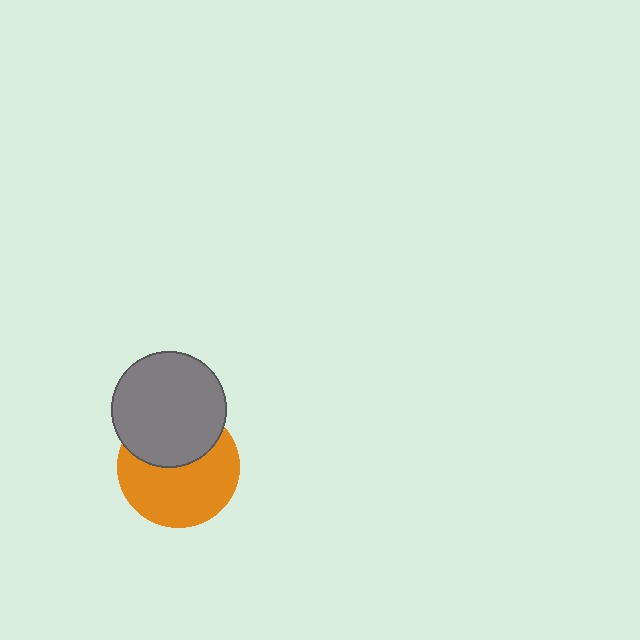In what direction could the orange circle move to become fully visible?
The orange circle could move down. That would shift it out from behind the gray circle entirely.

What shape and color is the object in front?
The object in front is a gray circle.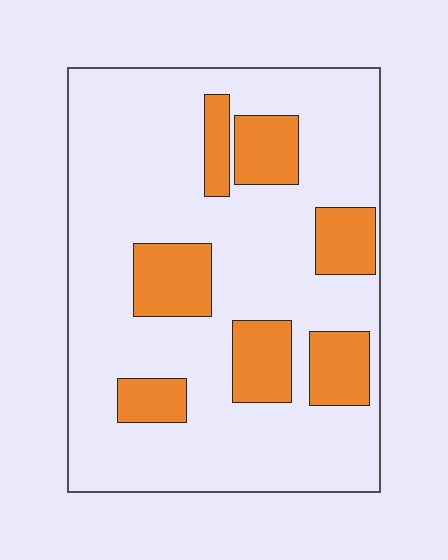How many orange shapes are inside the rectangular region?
7.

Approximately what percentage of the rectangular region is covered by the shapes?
Approximately 20%.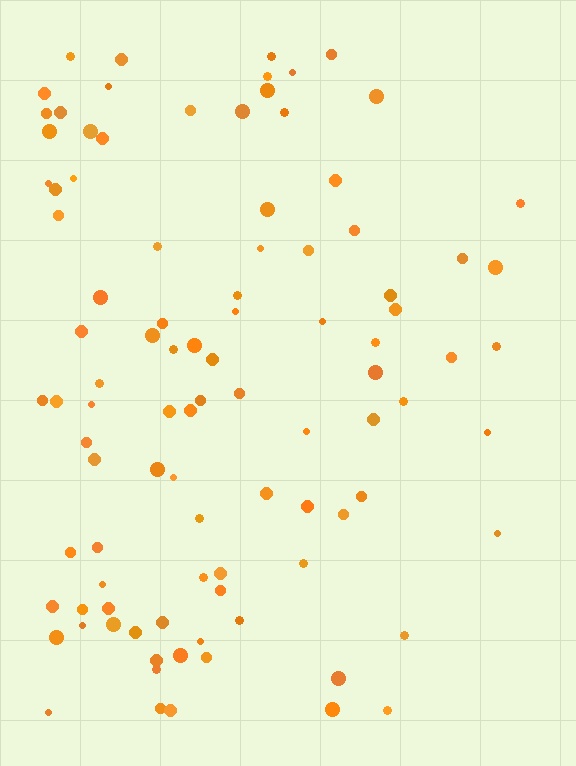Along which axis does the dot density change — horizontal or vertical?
Horizontal.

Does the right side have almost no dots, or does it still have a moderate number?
Still a moderate number, just noticeably fewer than the left.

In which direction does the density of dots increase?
From right to left, with the left side densest.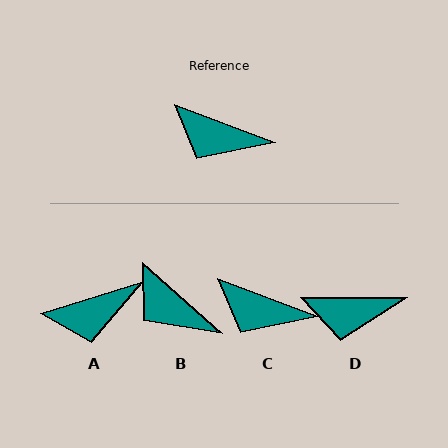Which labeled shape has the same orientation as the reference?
C.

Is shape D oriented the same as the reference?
No, it is off by about 21 degrees.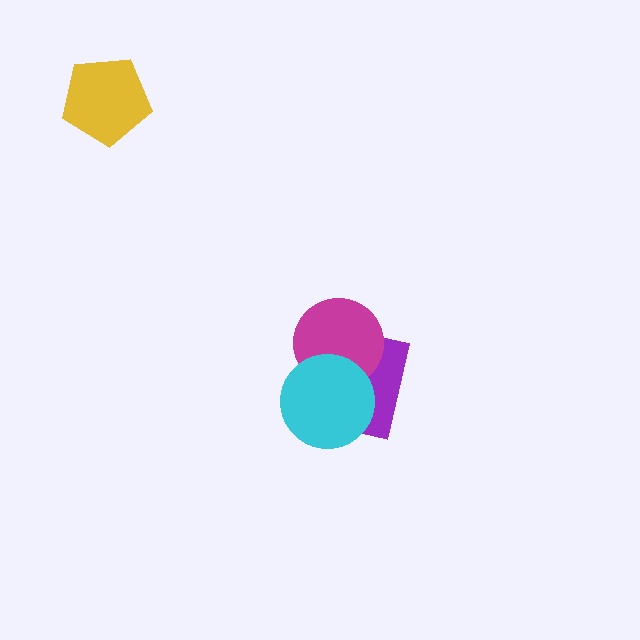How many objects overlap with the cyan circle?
2 objects overlap with the cyan circle.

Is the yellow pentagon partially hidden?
No, no other shape covers it.